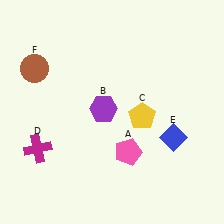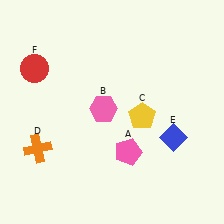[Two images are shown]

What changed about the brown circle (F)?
In Image 1, F is brown. In Image 2, it changed to red.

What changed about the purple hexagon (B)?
In Image 1, B is purple. In Image 2, it changed to pink.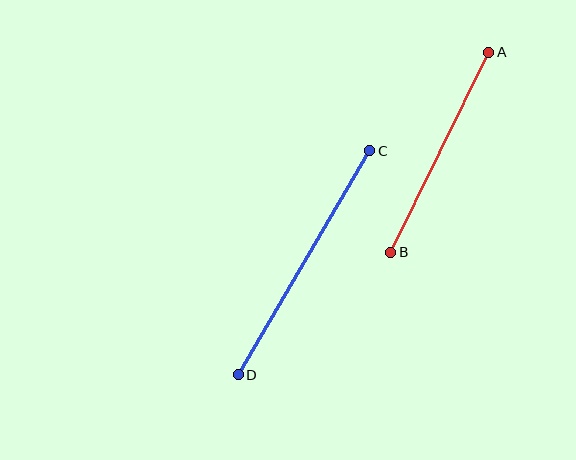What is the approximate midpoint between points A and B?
The midpoint is at approximately (440, 152) pixels.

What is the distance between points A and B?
The distance is approximately 222 pixels.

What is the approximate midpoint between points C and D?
The midpoint is at approximately (304, 263) pixels.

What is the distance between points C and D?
The distance is approximately 259 pixels.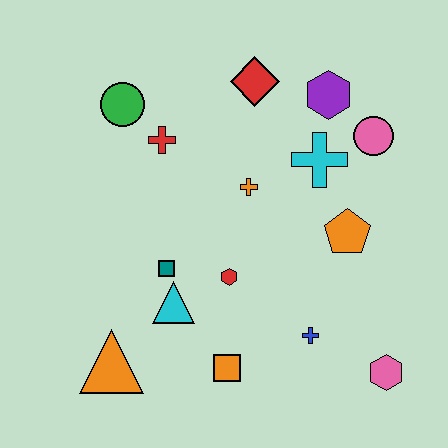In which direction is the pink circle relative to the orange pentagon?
The pink circle is above the orange pentagon.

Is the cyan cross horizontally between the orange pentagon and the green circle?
Yes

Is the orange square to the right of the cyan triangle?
Yes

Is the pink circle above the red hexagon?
Yes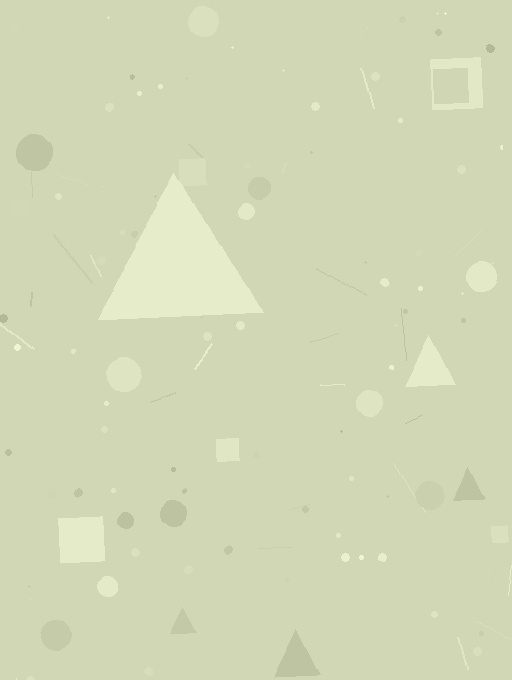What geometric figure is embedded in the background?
A triangle is embedded in the background.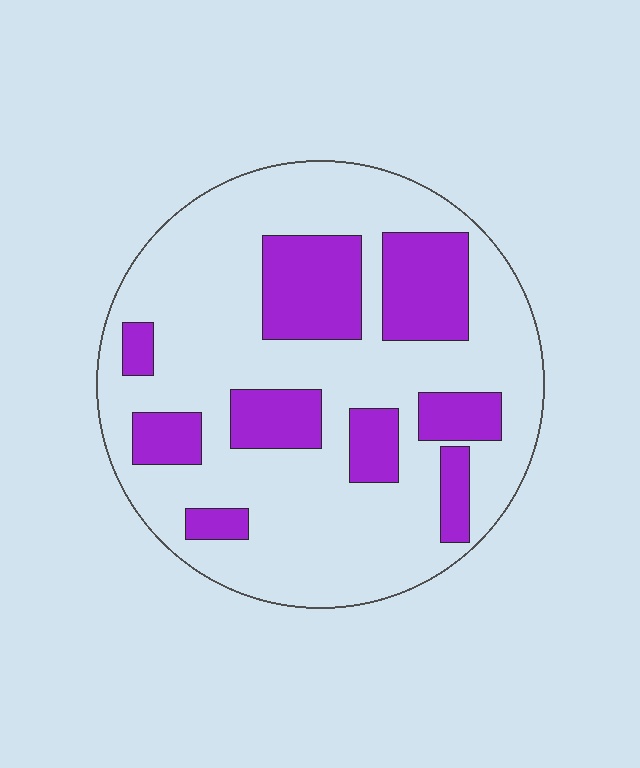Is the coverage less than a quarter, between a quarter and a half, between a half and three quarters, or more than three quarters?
Between a quarter and a half.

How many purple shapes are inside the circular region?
9.